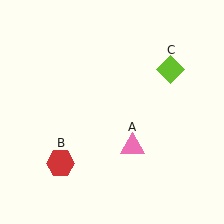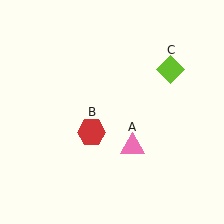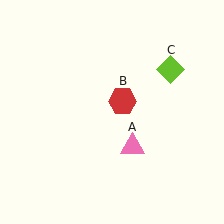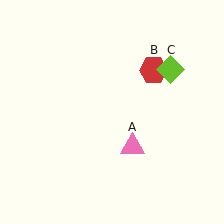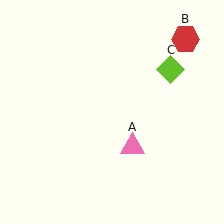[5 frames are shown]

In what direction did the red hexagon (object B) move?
The red hexagon (object B) moved up and to the right.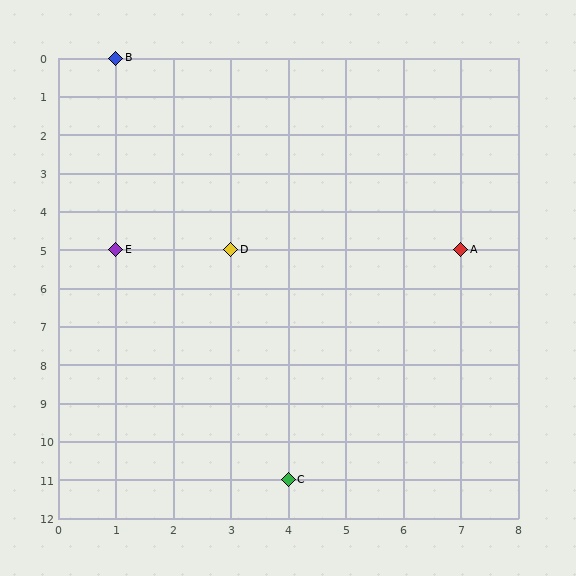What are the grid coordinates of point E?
Point E is at grid coordinates (1, 5).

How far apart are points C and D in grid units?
Points C and D are 1 column and 6 rows apart (about 6.1 grid units diagonally).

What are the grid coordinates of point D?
Point D is at grid coordinates (3, 5).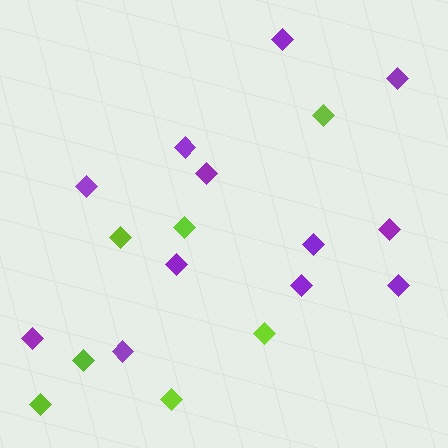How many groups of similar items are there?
There are 2 groups: one group of lime diamonds (7) and one group of purple diamonds (12).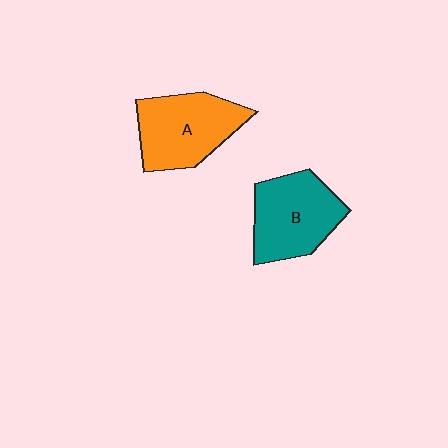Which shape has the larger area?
Shape A (orange).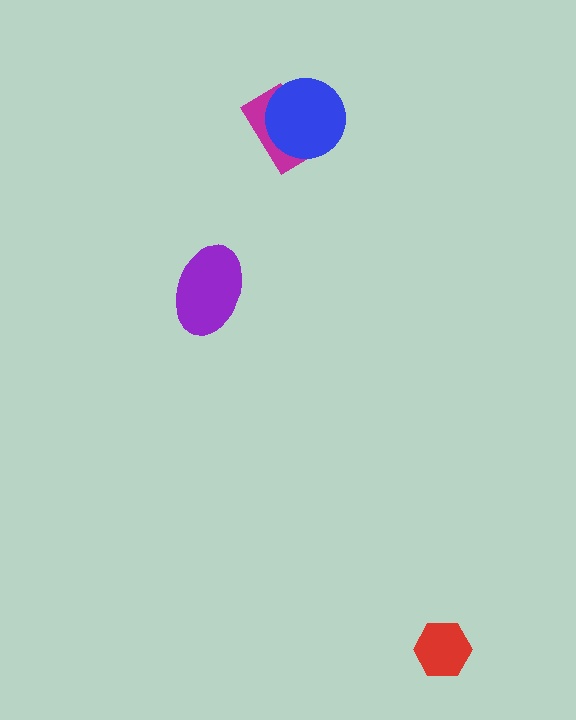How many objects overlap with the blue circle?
1 object overlaps with the blue circle.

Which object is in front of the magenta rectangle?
The blue circle is in front of the magenta rectangle.